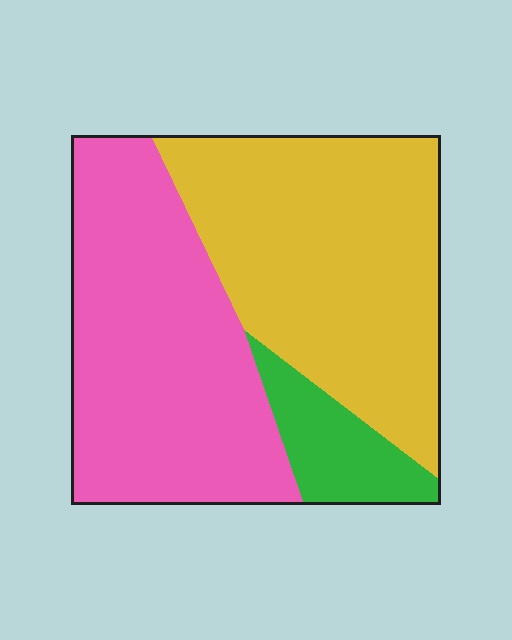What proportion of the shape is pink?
Pink covers 44% of the shape.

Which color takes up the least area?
Green, at roughly 10%.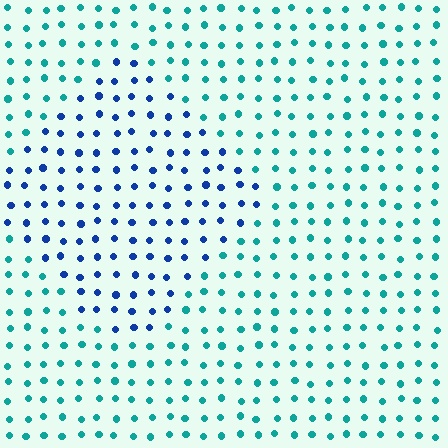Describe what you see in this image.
The image is filled with small teal elements in a uniform arrangement. A diamond-shaped region is visible where the elements are tinted to a slightly different hue, forming a subtle color boundary.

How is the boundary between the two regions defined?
The boundary is defined purely by a slight shift in hue (about 46 degrees). Spacing, size, and orientation are identical on both sides.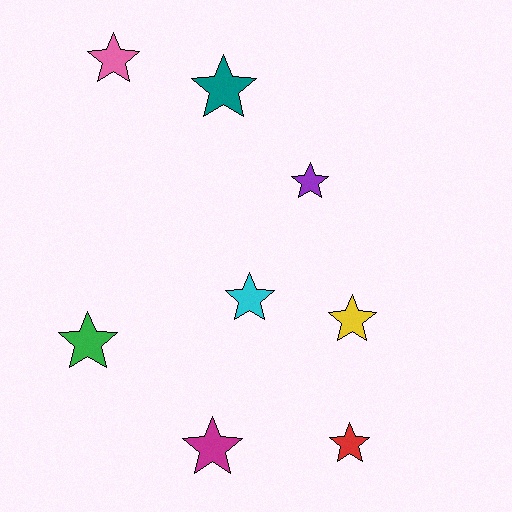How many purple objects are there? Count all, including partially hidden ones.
There is 1 purple object.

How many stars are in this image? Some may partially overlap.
There are 8 stars.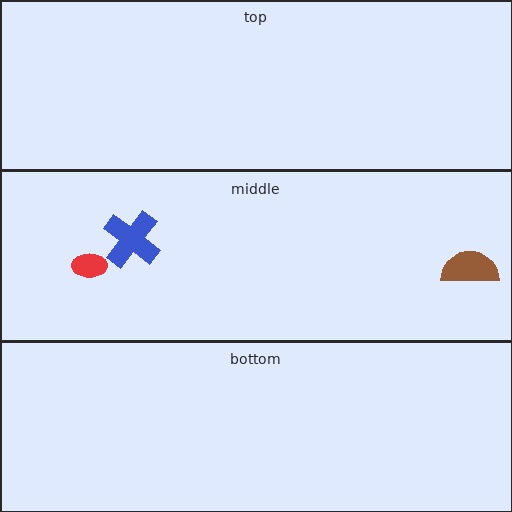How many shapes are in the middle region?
3.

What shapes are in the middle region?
The red ellipse, the brown semicircle, the blue cross.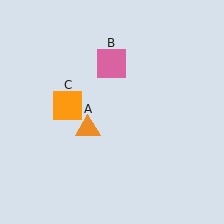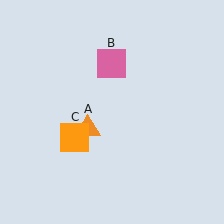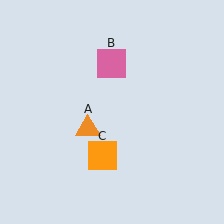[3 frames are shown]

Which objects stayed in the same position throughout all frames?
Orange triangle (object A) and pink square (object B) remained stationary.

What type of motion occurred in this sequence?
The orange square (object C) rotated counterclockwise around the center of the scene.